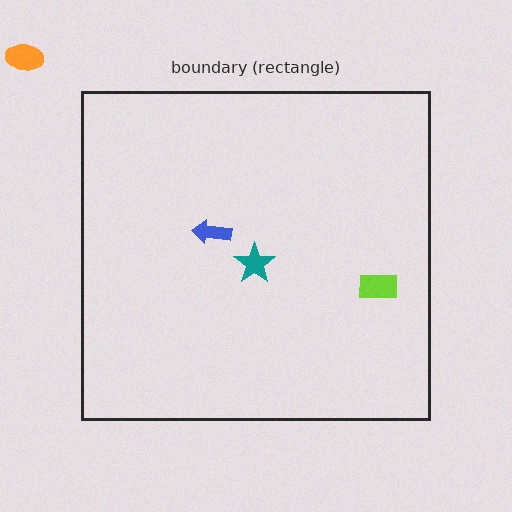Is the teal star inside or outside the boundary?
Inside.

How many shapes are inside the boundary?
3 inside, 1 outside.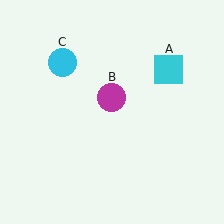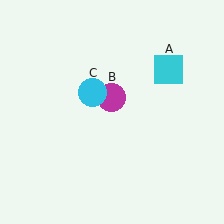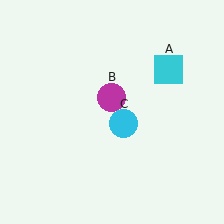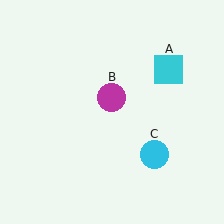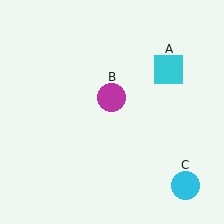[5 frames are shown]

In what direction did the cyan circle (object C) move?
The cyan circle (object C) moved down and to the right.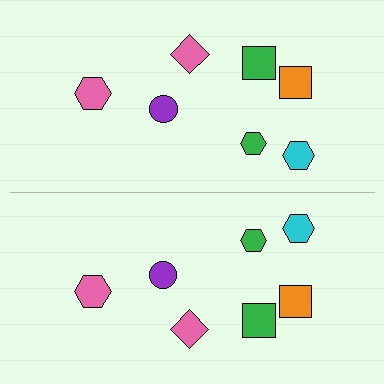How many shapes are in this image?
There are 14 shapes in this image.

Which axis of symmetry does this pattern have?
The pattern has a horizontal axis of symmetry running through the center of the image.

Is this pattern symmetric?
Yes, this pattern has bilateral (reflection) symmetry.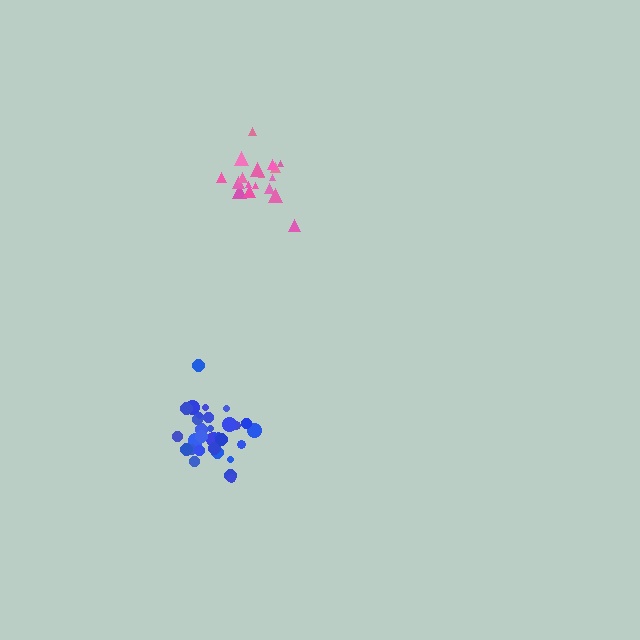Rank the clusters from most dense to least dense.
blue, pink.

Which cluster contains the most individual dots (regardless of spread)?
Blue (31).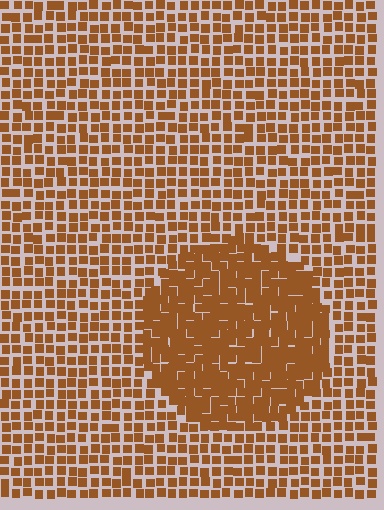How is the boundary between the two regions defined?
The boundary is defined by a change in element density (approximately 1.7x ratio). All elements are the same color, size, and shape.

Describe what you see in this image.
The image contains small brown elements arranged at two different densities. A circle-shaped region is visible where the elements are more densely packed than the surrounding area.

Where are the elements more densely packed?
The elements are more densely packed inside the circle boundary.